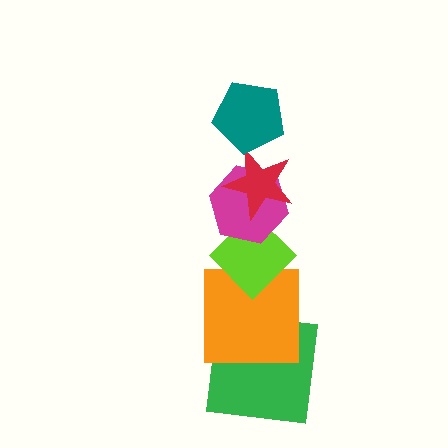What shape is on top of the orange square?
The lime diamond is on top of the orange square.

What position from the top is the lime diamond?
The lime diamond is 4th from the top.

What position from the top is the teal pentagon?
The teal pentagon is 1st from the top.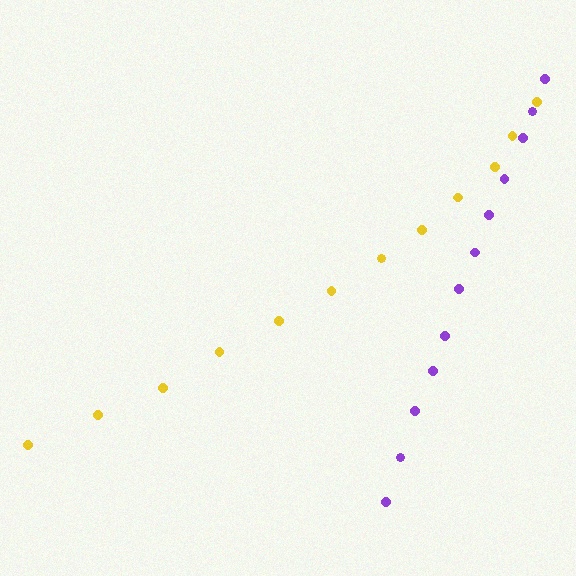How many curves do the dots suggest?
There are 2 distinct paths.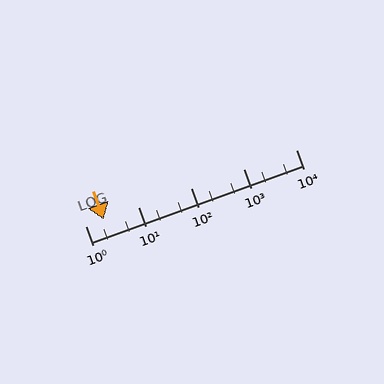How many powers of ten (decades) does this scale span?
The scale spans 4 decades, from 1 to 10000.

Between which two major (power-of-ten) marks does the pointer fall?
The pointer is between 1 and 10.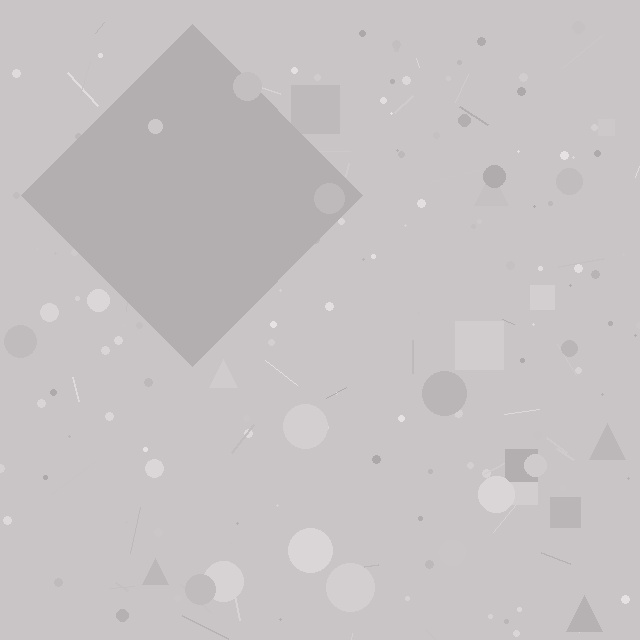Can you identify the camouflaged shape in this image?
The camouflaged shape is a diamond.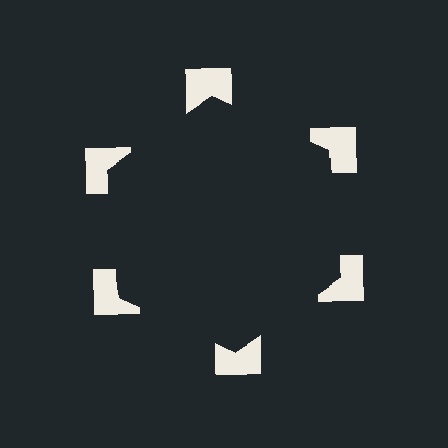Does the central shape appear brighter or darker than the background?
It typically appears slightly darker than the background, even though no actual brightness change is drawn.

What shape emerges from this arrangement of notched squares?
An illusory hexagon — its edges are inferred from the aligned wedge cuts in the notched squares, not physically drawn.